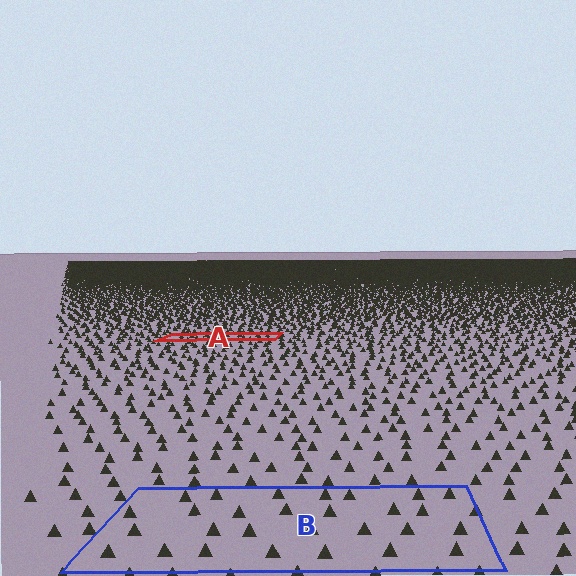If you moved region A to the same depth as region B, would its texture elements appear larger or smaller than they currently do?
They would appear larger. At a closer depth, the same texture elements are projected at a bigger on-screen size.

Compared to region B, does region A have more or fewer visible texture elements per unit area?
Region A has more texture elements per unit area — they are packed more densely because it is farther away.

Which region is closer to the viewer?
Region B is closer. The texture elements there are larger and more spread out.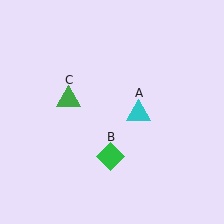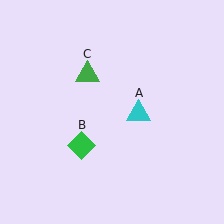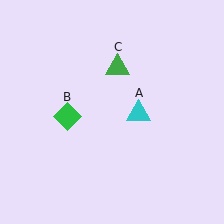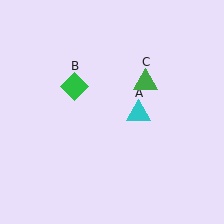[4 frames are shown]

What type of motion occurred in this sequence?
The green diamond (object B), green triangle (object C) rotated clockwise around the center of the scene.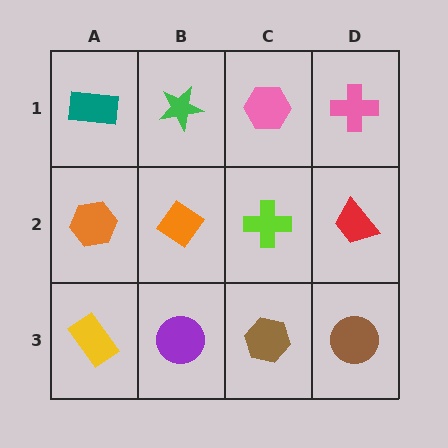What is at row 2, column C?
A lime cross.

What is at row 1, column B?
A green star.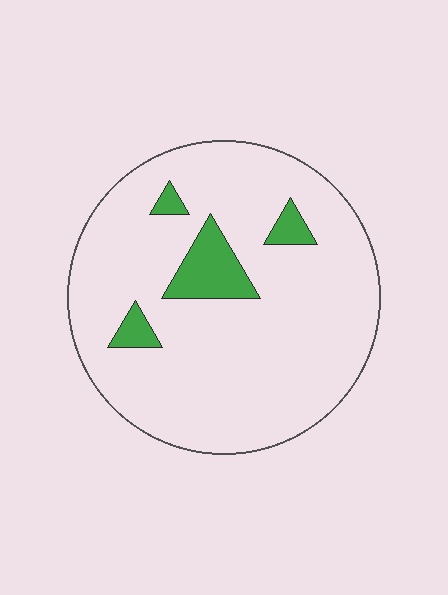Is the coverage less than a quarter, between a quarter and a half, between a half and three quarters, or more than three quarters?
Less than a quarter.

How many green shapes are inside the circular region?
4.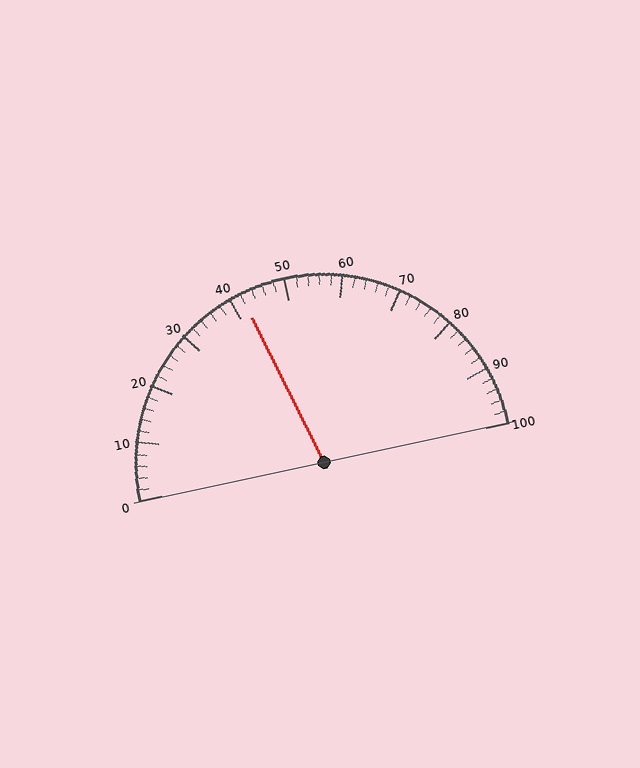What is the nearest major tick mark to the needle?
The nearest major tick mark is 40.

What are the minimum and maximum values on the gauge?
The gauge ranges from 0 to 100.